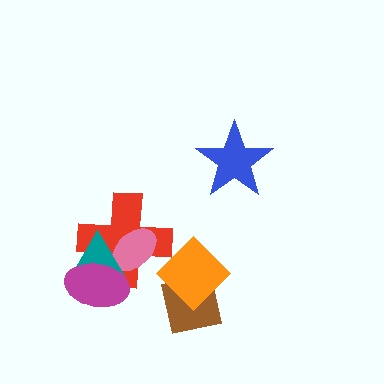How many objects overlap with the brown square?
1 object overlaps with the brown square.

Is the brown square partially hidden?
Yes, it is partially covered by another shape.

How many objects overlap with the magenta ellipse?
3 objects overlap with the magenta ellipse.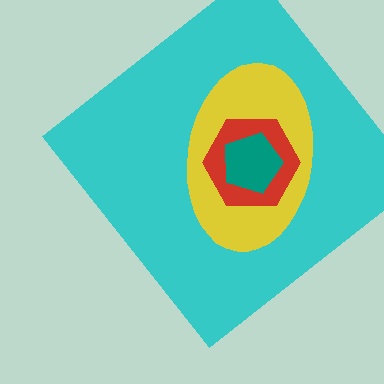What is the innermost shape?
The teal pentagon.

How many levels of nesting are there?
4.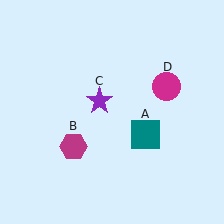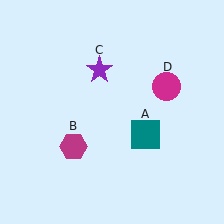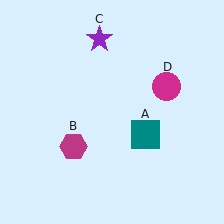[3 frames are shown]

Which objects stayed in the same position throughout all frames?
Teal square (object A) and magenta hexagon (object B) and magenta circle (object D) remained stationary.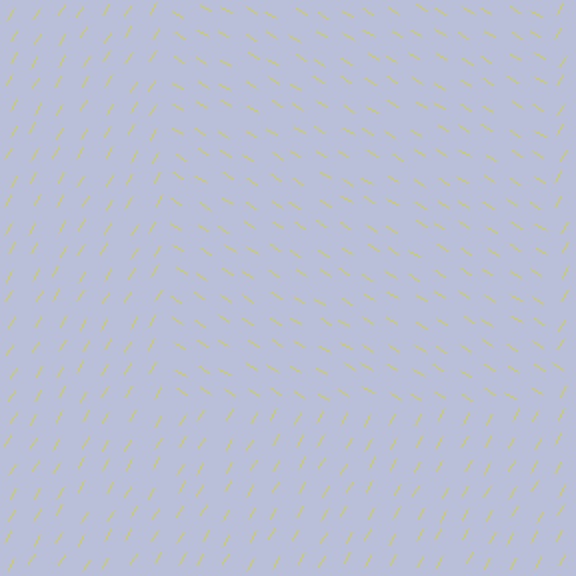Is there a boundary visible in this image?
Yes, there is a texture boundary formed by a change in line orientation.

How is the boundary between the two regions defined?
The boundary is defined purely by a change in line orientation (approximately 88 degrees difference). All lines are the same color and thickness.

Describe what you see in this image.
The image is filled with small yellow line segments. A rectangle region in the image has lines oriented differently from the surrounding lines, creating a visible texture boundary.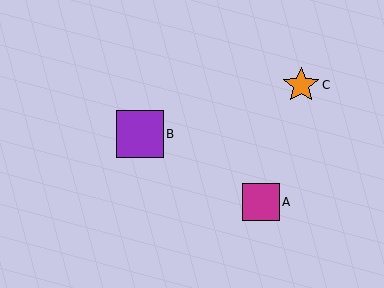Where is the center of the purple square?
The center of the purple square is at (140, 134).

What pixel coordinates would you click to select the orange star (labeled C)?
Click at (301, 85) to select the orange star C.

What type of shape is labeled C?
Shape C is an orange star.